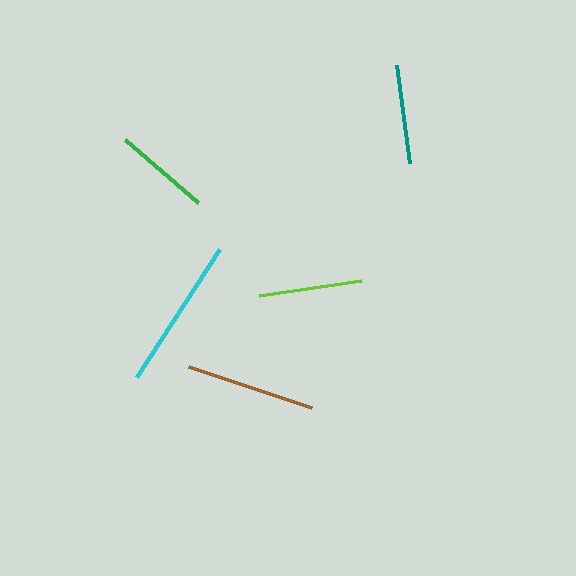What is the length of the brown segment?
The brown segment is approximately 129 pixels long.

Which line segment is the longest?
The cyan line is the longest at approximately 153 pixels.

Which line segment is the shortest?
The green line is the shortest at approximately 96 pixels.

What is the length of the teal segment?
The teal segment is approximately 98 pixels long.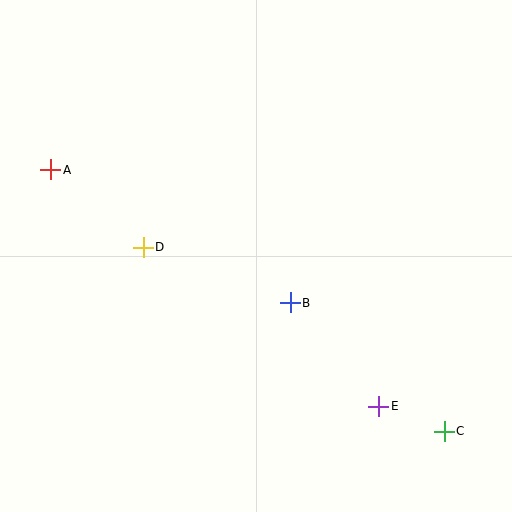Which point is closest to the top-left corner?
Point A is closest to the top-left corner.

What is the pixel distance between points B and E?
The distance between B and E is 136 pixels.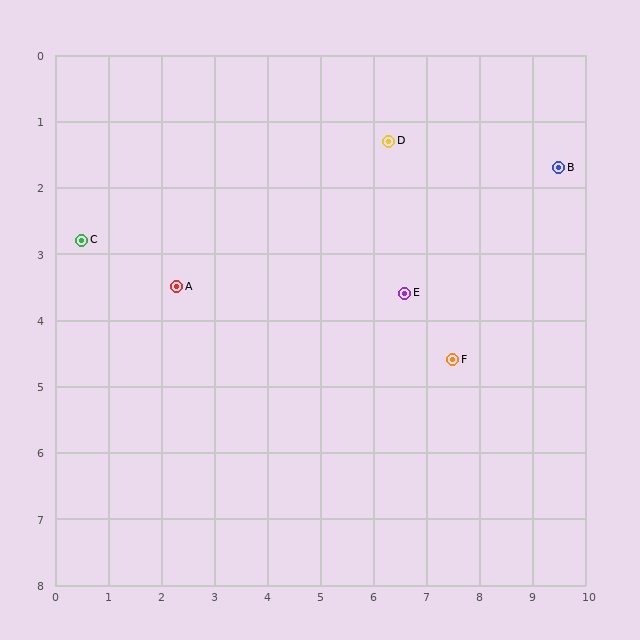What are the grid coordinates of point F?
Point F is at approximately (7.5, 4.6).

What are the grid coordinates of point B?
Point B is at approximately (9.5, 1.7).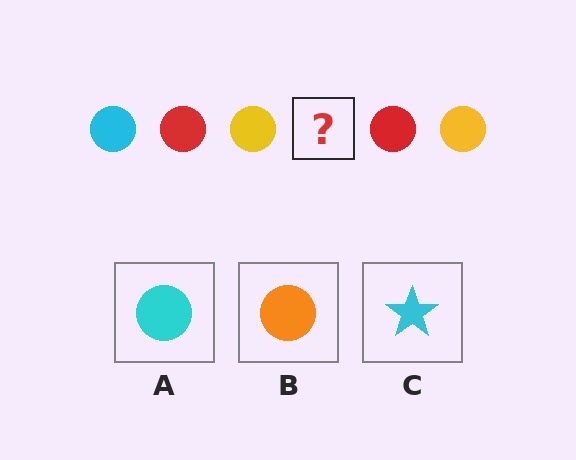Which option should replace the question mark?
Option A.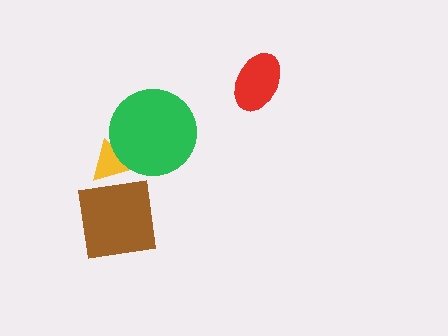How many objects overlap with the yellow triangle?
2 objects overlap with the yellow triangle.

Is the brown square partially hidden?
No, no other shape covers it.